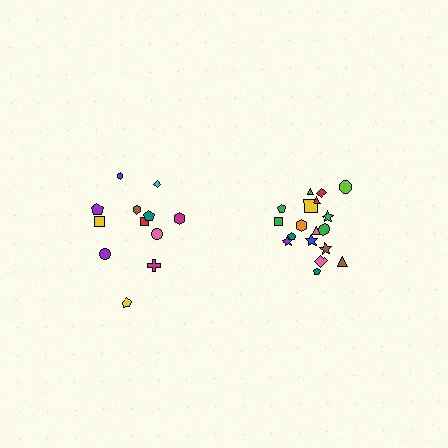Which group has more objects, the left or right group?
The right group.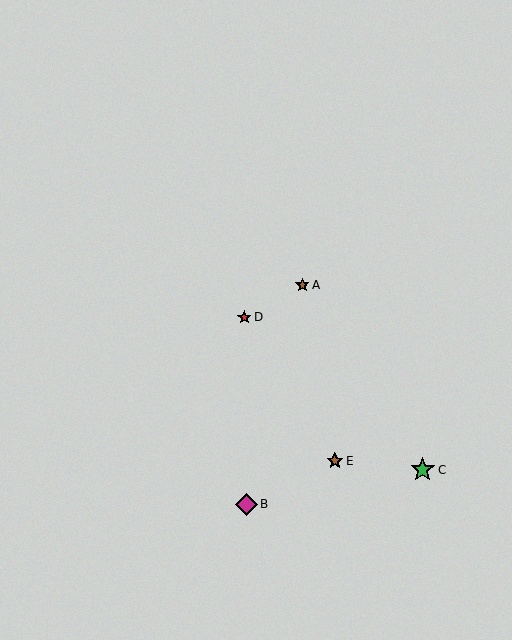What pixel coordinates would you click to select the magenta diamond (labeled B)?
Click at (246, 504) to select the magenta diamond B.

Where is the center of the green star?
The center of the green star is at (423, 470).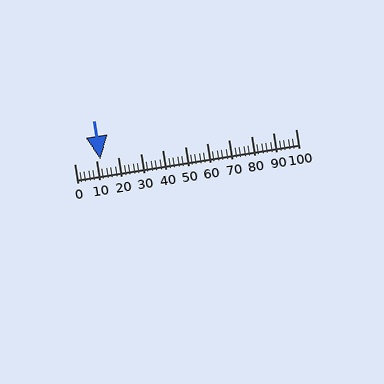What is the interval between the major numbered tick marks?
The major tick marks are spaced 10 units apart.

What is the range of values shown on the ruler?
The ruler shows values from 0 to 100.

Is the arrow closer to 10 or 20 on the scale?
The arrow is closer to 10.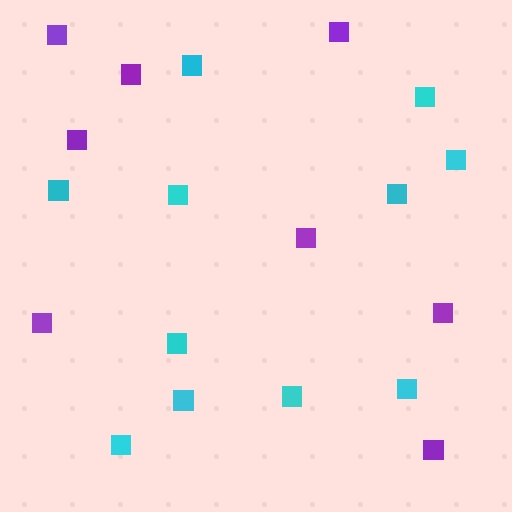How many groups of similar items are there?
There are 2 groups: one group of cyan squares (11) and one group of purple squares (8).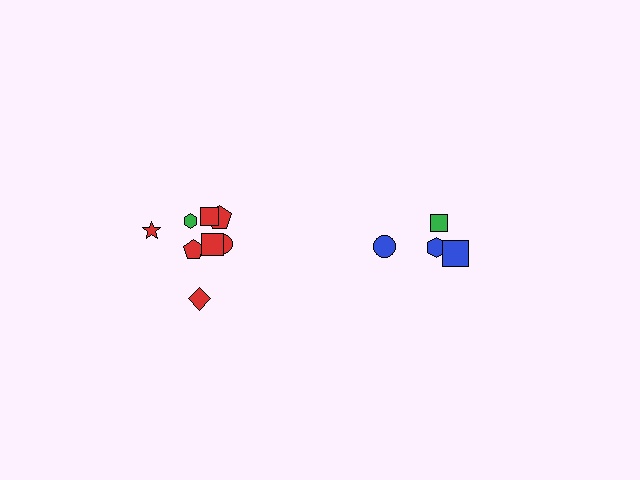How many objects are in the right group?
There are 4 objects.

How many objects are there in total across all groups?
There are 12 objects.